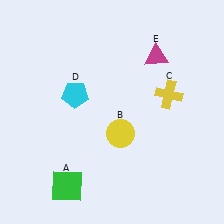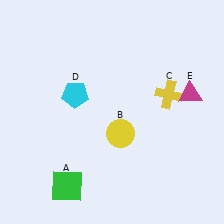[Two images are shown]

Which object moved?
The magenta triangle (E) moved down.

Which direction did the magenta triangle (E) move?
The magenta triangle (E) moved down.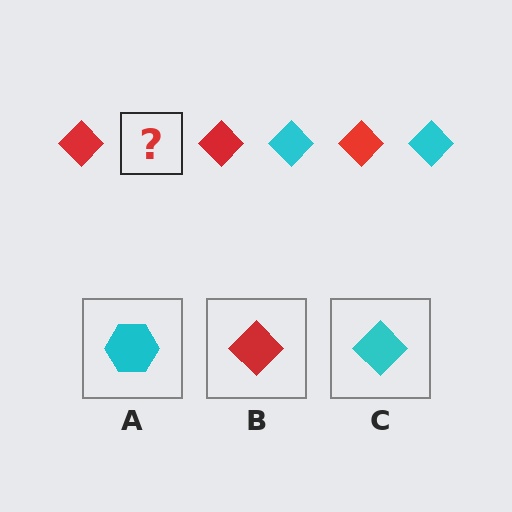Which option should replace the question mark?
Option C.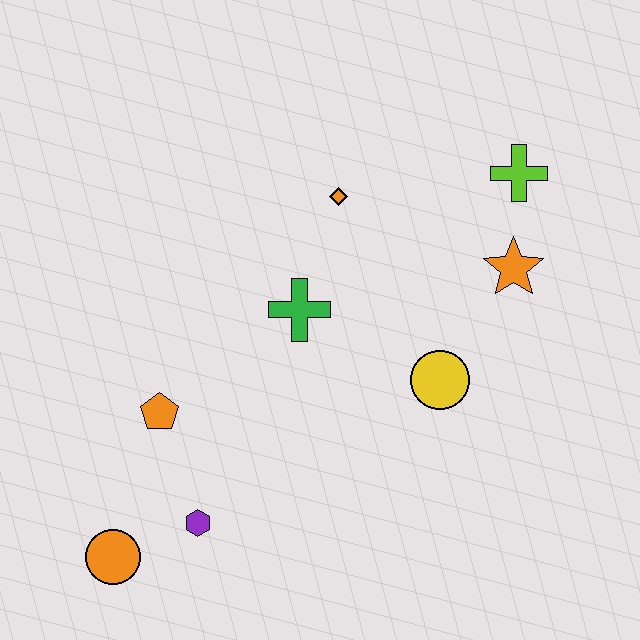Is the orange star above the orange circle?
Yes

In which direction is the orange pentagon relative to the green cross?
The orange pentagon is to the left of the green cross.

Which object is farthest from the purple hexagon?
The lime cross is farthest from the purple hexagon.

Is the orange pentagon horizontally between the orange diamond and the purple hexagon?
No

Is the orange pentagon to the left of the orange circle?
No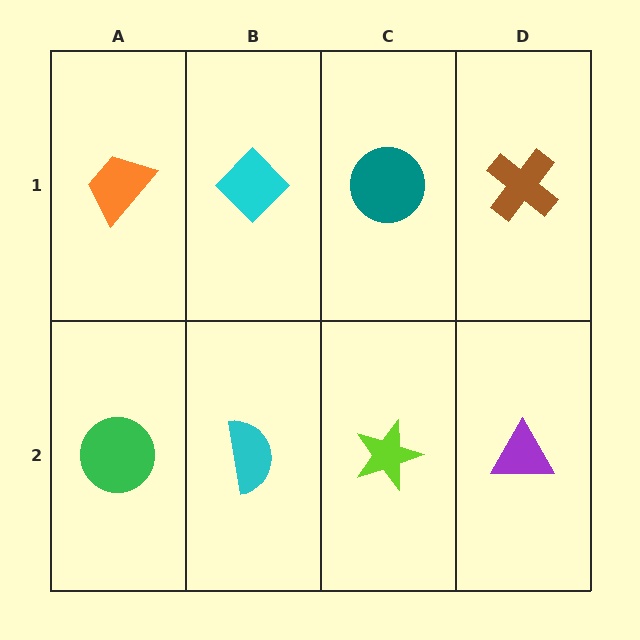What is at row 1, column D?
A brown cross.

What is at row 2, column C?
A lime star.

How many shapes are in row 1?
4 shapes.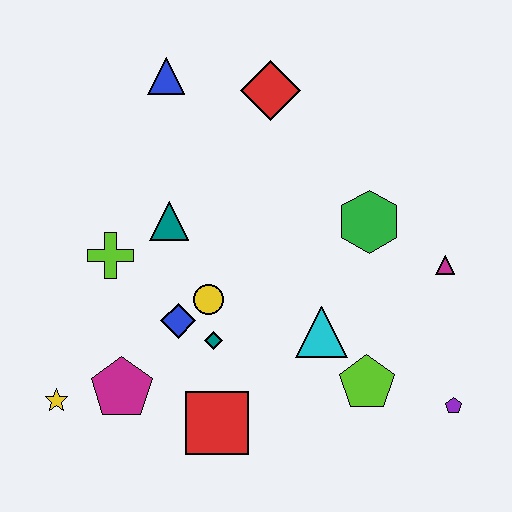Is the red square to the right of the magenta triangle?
No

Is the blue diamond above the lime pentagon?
Yes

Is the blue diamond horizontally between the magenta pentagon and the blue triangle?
No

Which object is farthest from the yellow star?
The magenta triangle is farthest from the yellow star.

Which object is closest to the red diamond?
The blue triangle is closest to the red diamond.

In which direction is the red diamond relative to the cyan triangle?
The red diamond is above the cyan triangle.